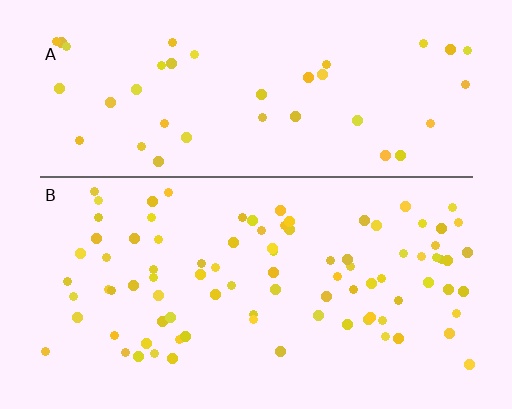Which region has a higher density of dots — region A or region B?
B (the bottom).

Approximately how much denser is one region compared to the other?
Approximately 2.1× — region B over region A.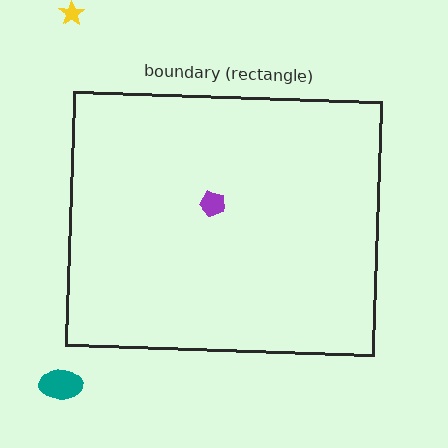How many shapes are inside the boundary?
1 inside, 2 outside.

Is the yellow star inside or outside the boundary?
Outside.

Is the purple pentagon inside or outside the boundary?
Inside.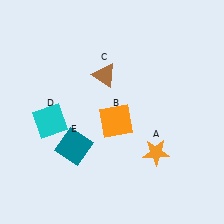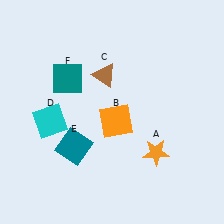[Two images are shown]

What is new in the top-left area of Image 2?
A teal square (F) was added in the top-left area of Image 2.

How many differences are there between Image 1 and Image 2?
There is 1 difference between the two images.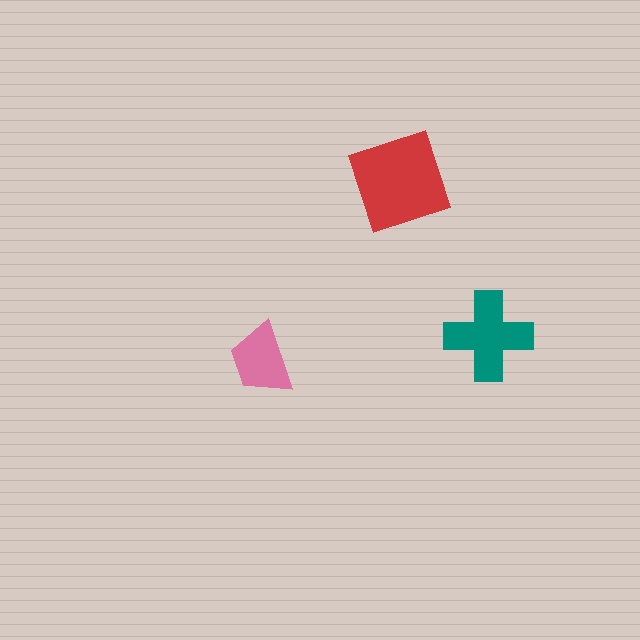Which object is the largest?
The red diamond.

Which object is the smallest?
The pink trapezoid.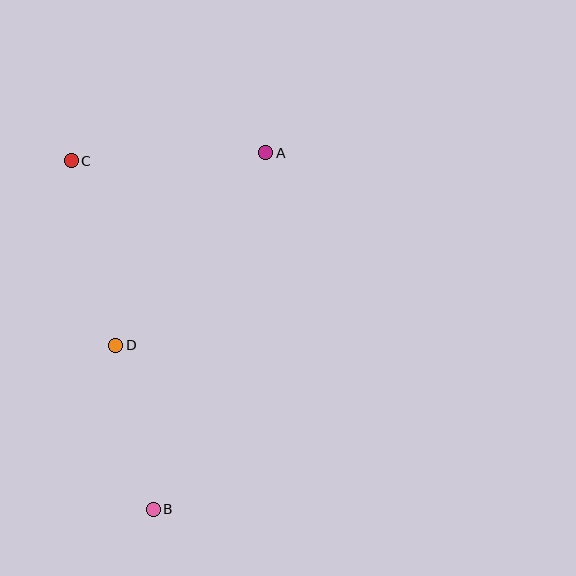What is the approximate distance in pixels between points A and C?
The distance between A and C is approximately 194 pixels.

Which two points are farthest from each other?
Points A and B are farthest from each other.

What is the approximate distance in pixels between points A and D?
The distance between A and D is approximately 244 pixels.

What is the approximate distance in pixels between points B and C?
The distance between B and C is approximately 358 pixels.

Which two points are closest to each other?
Points B and D are closest to each other.